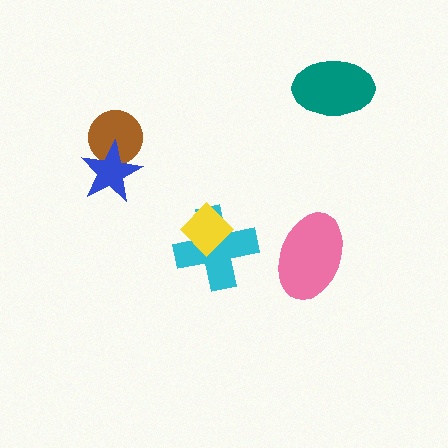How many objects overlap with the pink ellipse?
0 objects overlap with the pink ellipse.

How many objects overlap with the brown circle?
1 object overlaps with the brown circle.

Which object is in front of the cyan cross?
The yellow diamond is in front of the cyan cross.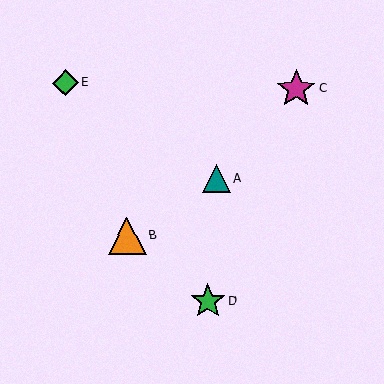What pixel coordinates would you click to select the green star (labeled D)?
Click at (208, 301) to select the green star D.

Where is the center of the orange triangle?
The center of the orange triangle is at (127, 236).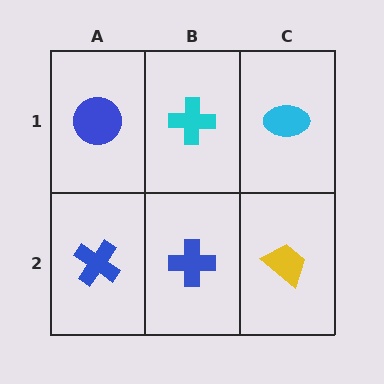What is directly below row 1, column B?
A blue cross.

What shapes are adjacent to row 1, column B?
A blue cross (row 2, column B), a blue circle (row 1, column A), a cyan ellipse (row 1, column C).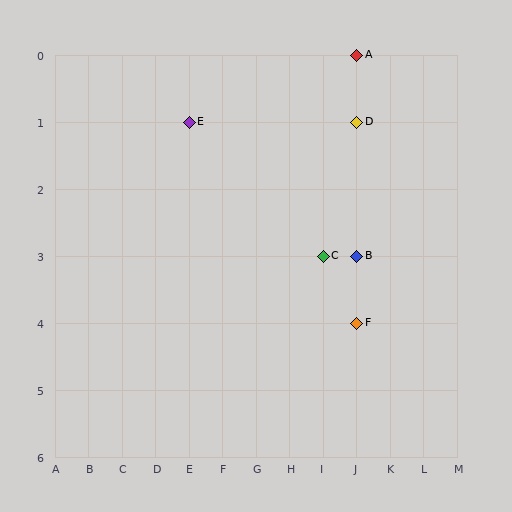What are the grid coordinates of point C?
Point C is at grid coordinates (I, 3).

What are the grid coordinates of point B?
Point B is at grid coordinates (J, 3).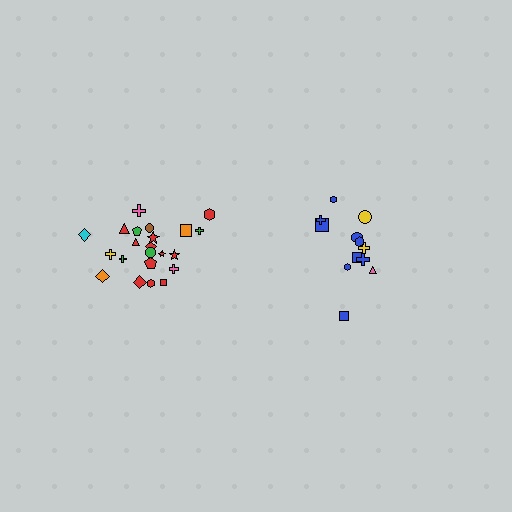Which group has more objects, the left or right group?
The left group.